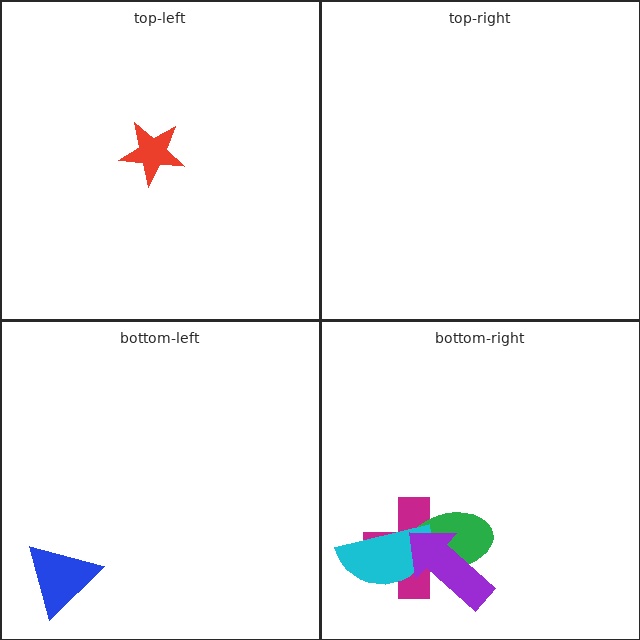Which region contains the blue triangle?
The bottom-left region.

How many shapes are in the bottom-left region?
1.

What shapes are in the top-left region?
The red star.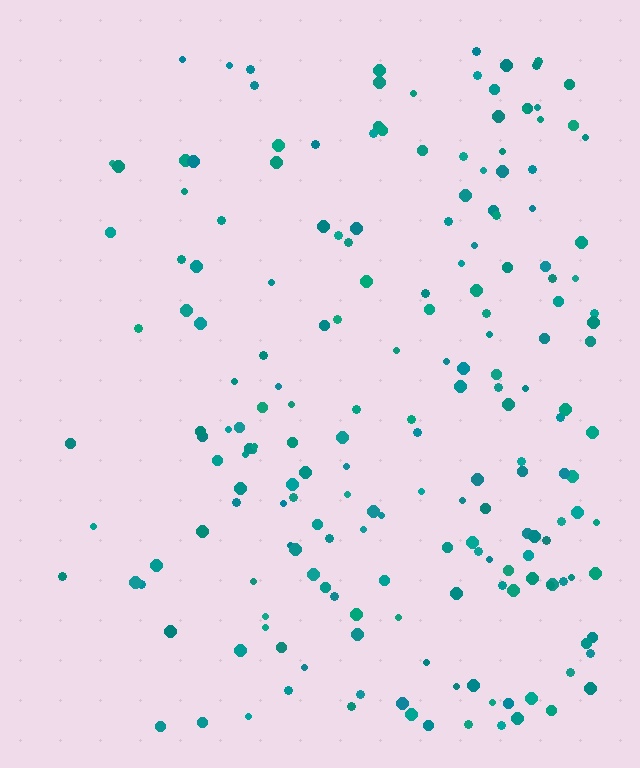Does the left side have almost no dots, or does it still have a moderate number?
Still a moderate number, just noticeably fewer than the right.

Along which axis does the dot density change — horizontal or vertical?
Horizontal.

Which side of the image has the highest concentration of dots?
The right.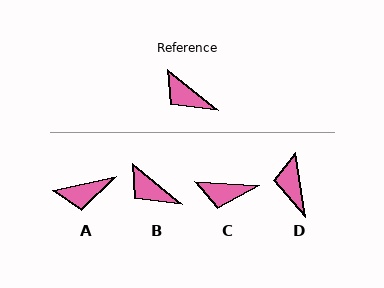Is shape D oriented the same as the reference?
No, it is off by about 42 degrees.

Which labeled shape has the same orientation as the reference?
B.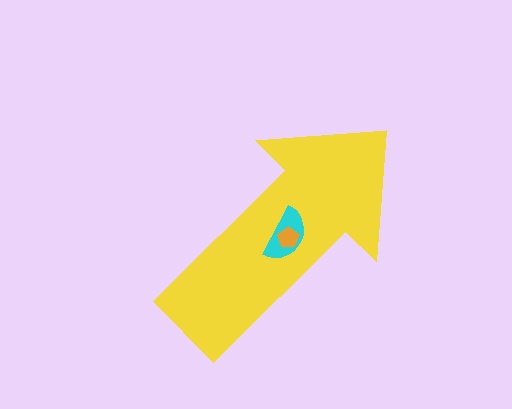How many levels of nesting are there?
3.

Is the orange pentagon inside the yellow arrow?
Yes.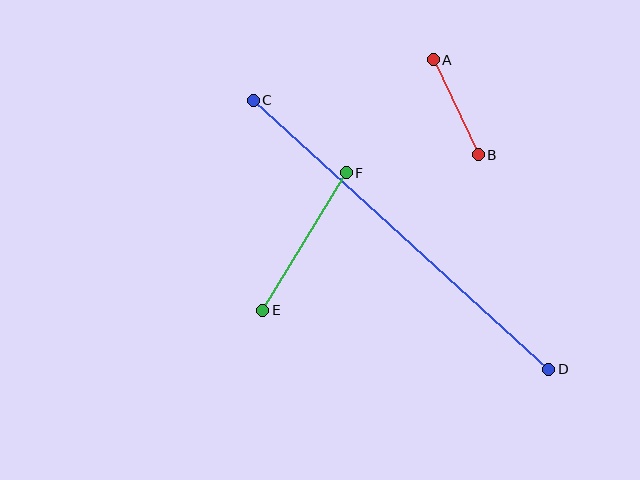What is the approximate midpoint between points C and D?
The midpoint is at approximately (401, 235) pixels.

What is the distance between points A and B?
The distance is approximately 105 pixels.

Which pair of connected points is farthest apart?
Points C and D are farthest apart.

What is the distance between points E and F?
The distance is approximately 161 pixels.